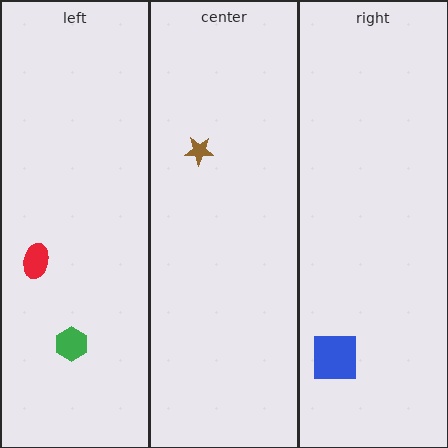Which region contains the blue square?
The right region.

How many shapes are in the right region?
1.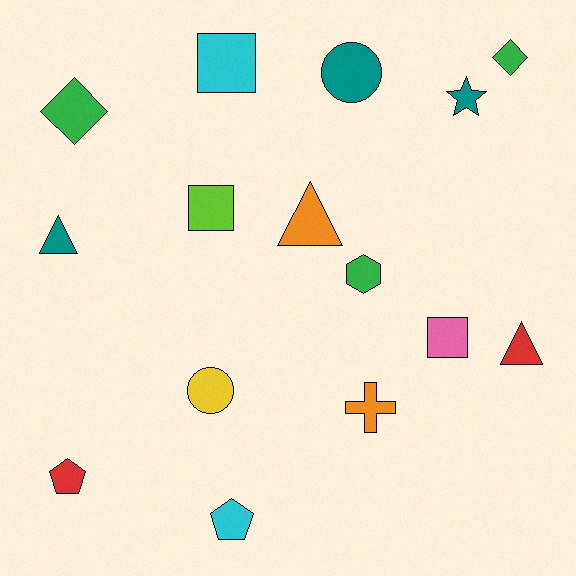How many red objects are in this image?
There are 2 red objects.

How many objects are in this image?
There are 15 objects.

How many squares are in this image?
There are 3 squares.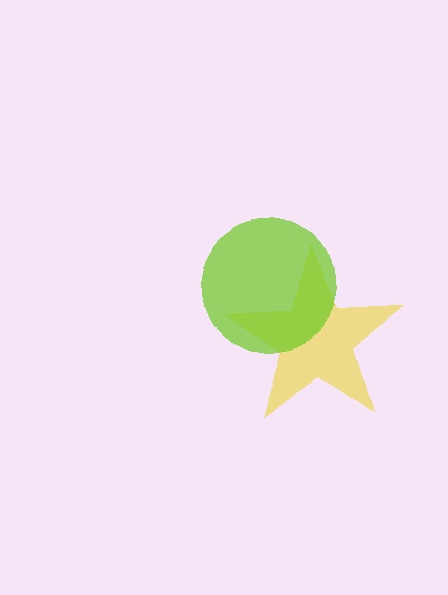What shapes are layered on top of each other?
The layered shapes are: a yellow star, a lime circle.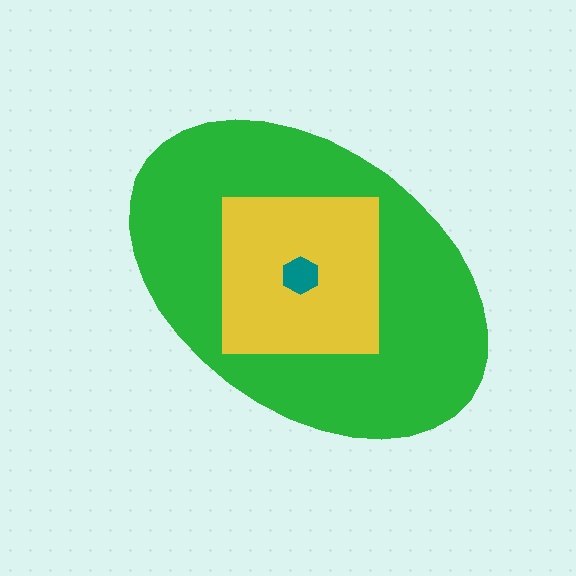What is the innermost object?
The teal hexagon.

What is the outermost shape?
The green ellipse.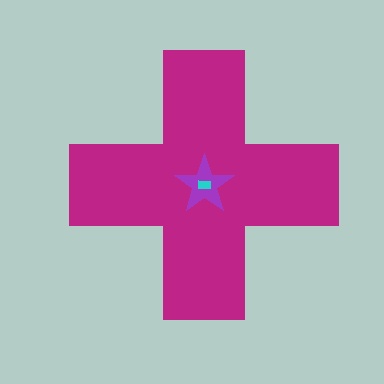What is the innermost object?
The cyan rectangle.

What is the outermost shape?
The magenta cross.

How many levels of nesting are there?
3.